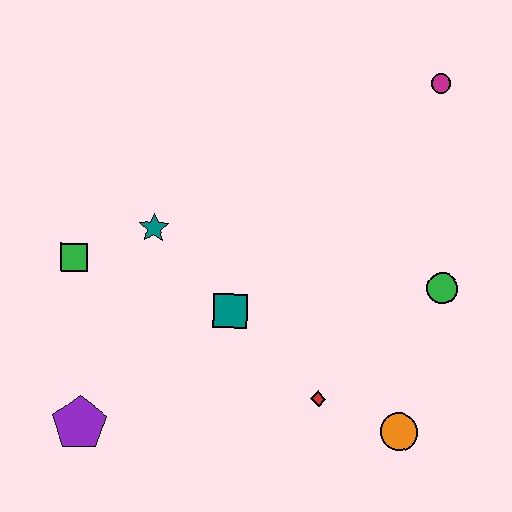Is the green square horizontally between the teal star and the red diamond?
No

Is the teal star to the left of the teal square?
Yes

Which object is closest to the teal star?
The green square is closest to the teal star.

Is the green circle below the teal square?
No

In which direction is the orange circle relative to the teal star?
The orange circle is to the right of the teal star.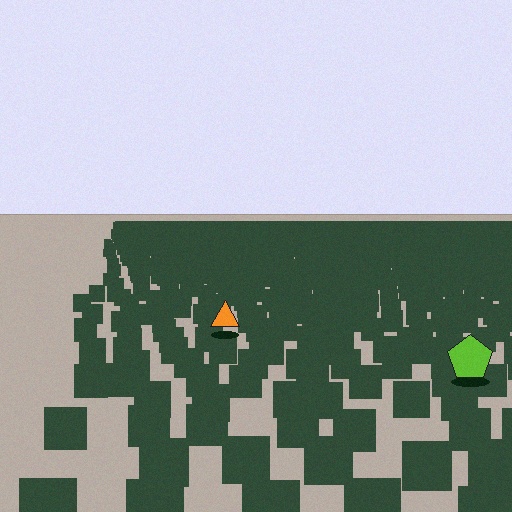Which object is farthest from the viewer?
The orange triangle is farthest from the viewer. It appears smaller and the ground texture around it is denser.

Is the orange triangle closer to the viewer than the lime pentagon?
No. The lime pentagon is closer — you can tell from the texture gradient: the ground texture is coarser near it.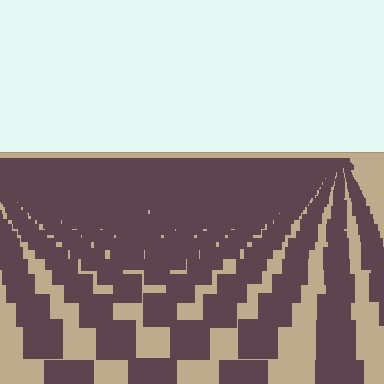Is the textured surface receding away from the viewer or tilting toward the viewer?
The surface is receding away from the viewer. Texture elements get smaller and denser toward the top.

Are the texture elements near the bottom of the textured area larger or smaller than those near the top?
Larger. Near the bottom, elements are closer to the viewer and appear at a bigger on-screen size.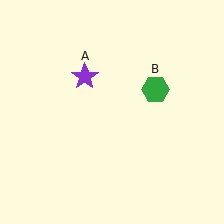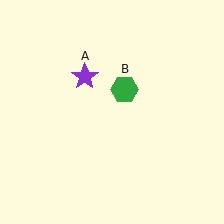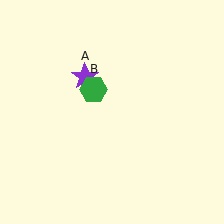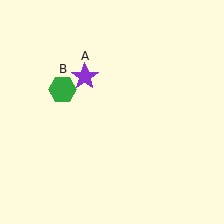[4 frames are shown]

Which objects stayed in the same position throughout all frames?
Purple star (object A) remained stationary.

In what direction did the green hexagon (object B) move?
The green hexagon (object B) moved left.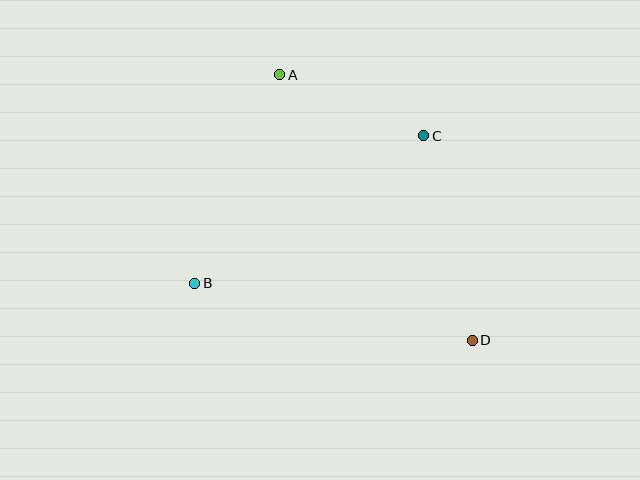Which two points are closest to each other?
Points A and C are closest to each other.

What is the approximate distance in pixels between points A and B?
The distance between A and B is approximately 226 pixels.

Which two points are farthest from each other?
Points A and D are farthest from each other.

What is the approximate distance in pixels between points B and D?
The distance between B and D is approximately 283 pixels.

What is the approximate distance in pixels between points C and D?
The distance between C and D is approximately 210 pixels.